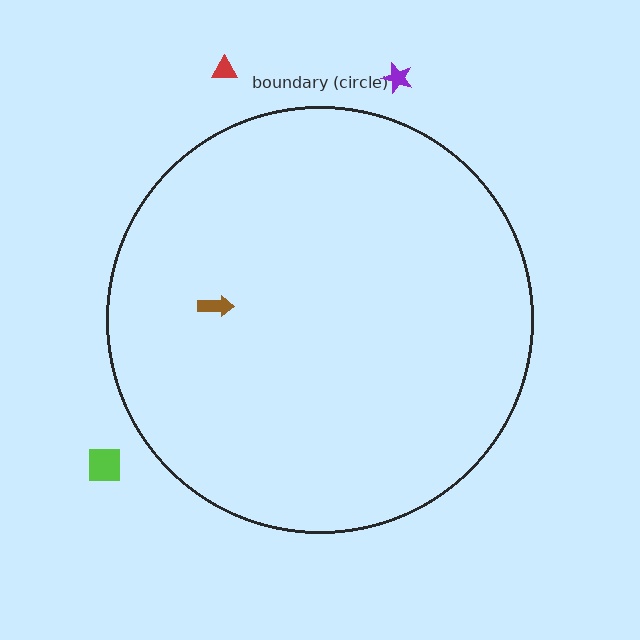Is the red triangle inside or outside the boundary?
Outside.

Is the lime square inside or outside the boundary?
Outside.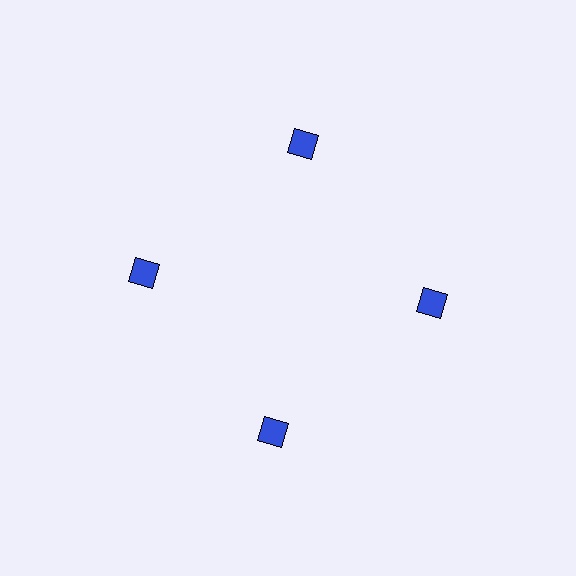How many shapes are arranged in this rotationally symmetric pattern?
There are 4 shapes, arranged in 4 groups of 1.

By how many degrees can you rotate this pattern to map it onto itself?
The pattern maps onto itself every 90 degrees of rotation.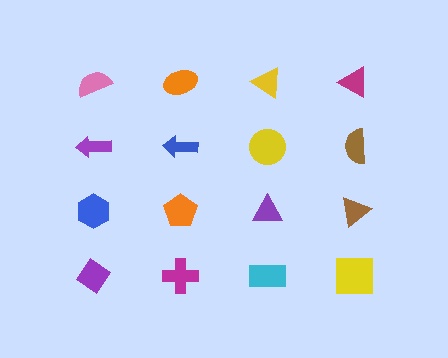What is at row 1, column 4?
A magenta triangle.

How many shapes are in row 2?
4 shapes.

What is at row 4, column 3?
A cyan rectangle.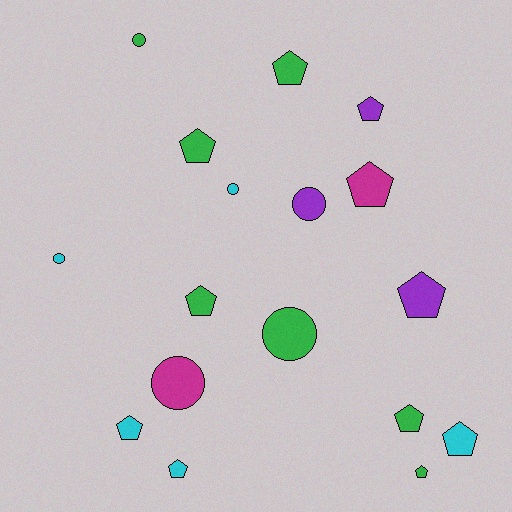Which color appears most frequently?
Green, with 7 objects.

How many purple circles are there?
There is 1 purple circle.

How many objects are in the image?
There are 17 objects.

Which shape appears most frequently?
Pentagon, with 11 objects.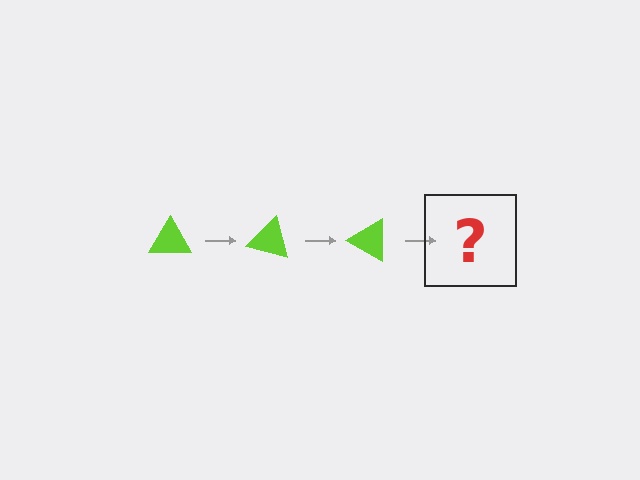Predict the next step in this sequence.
The next step is a lime triangle rotated 45 degrees.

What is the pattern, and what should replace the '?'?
The pattern is that the triangle rotates 15 degrees each step. The '?' should be a lime triangle rotated 45 degrees.